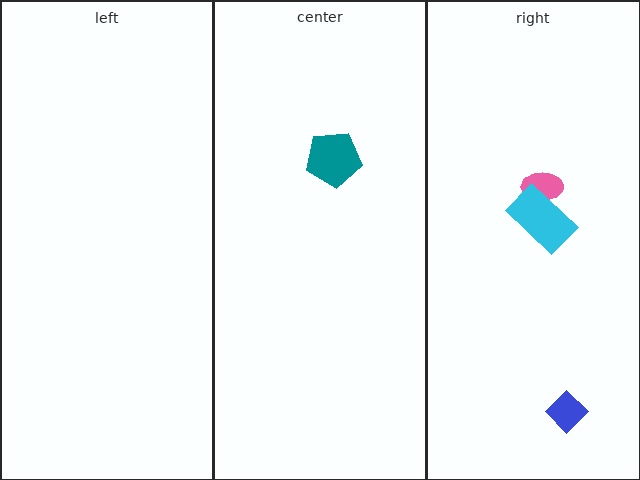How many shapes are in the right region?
3.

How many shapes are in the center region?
1.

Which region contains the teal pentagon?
The center region.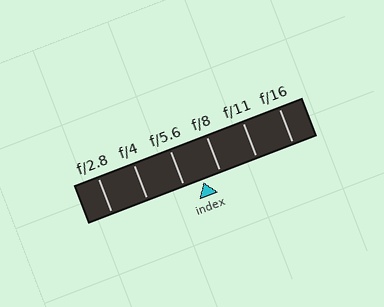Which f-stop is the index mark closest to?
The index mark is closest to f/8.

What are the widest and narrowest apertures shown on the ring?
The widest aperture shown is f/2.8 and the narrowest is f/16.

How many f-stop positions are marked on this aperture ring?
There are 6 f-stop positions marked.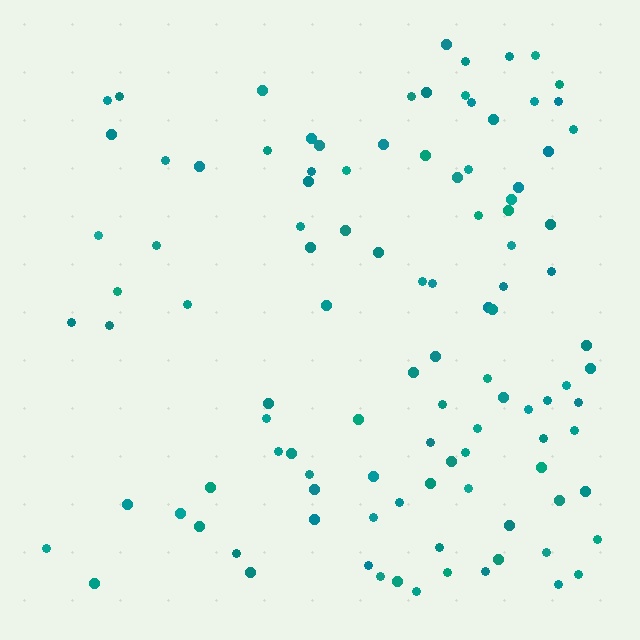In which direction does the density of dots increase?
From left to right, with the right side densest.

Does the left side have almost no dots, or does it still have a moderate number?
Still a moderate number, just noticeably fewer than the right.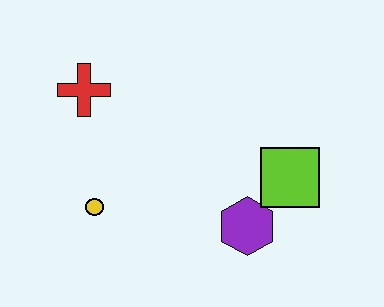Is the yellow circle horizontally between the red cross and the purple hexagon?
Yes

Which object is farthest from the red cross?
The lime square is farthest from the red cross.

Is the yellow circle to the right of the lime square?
No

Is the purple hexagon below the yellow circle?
Yes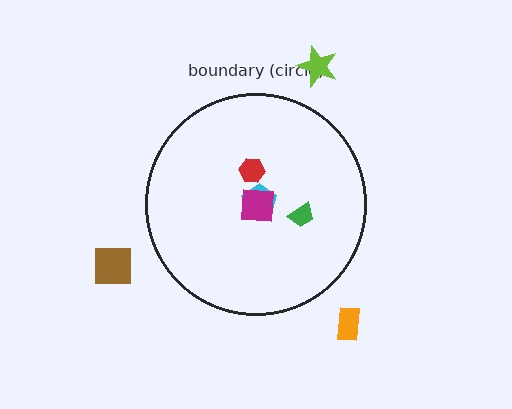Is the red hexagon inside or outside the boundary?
Inside.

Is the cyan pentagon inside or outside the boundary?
Inside.